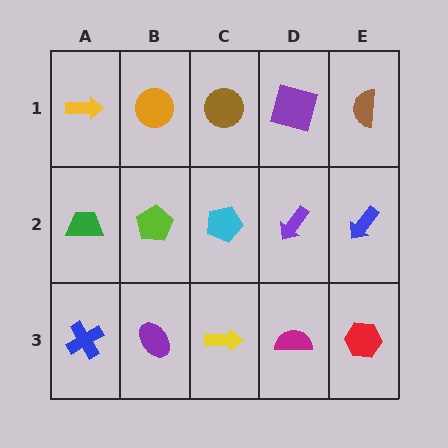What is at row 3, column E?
A red hexagon.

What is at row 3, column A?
A blue cross.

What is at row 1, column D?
A purple square.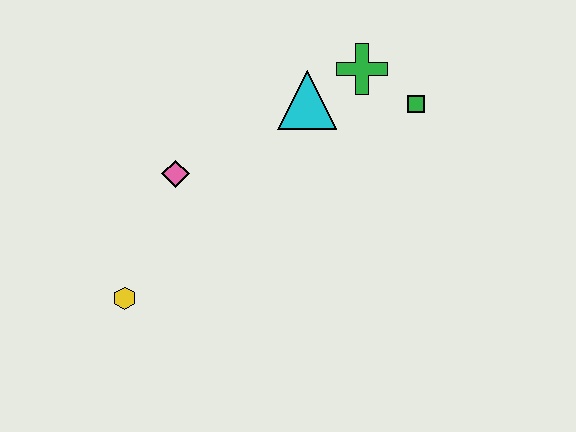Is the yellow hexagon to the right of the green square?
No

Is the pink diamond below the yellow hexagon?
No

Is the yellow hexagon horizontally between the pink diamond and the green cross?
No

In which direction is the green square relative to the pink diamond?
The green square is to the right of the pink diamond.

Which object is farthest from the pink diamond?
The green square is farthest from the pink diamond.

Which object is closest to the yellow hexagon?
The pink diamond is closest to the yellow hexagon.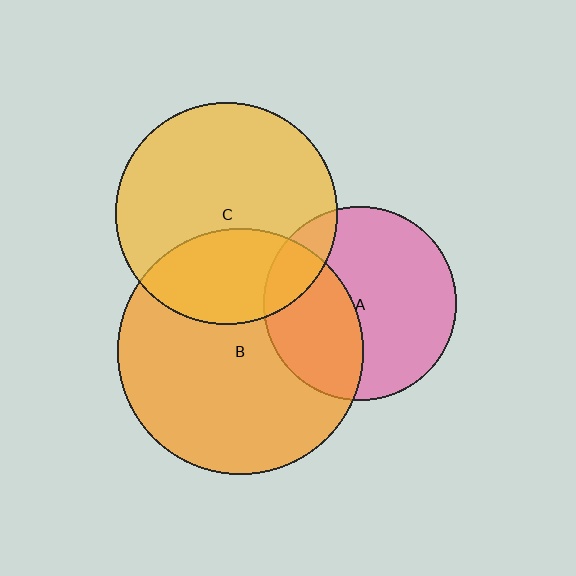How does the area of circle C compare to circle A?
Approximately 1.3 times.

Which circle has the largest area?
Circle B (orange).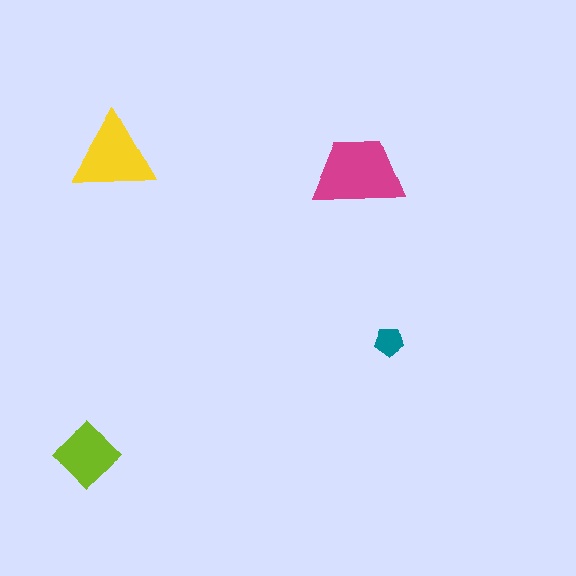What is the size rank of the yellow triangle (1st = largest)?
2nd.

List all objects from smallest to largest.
The teal pentagon, the lime diamond, the yellow triangle, the magenta trapezoid.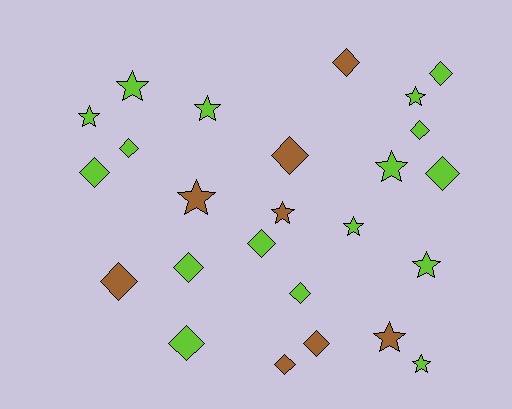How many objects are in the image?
There are 25 objects.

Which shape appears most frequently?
Diamond, with 14 objects.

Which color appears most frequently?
Lime, with 17 objects.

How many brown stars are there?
There are 3 brown stars.